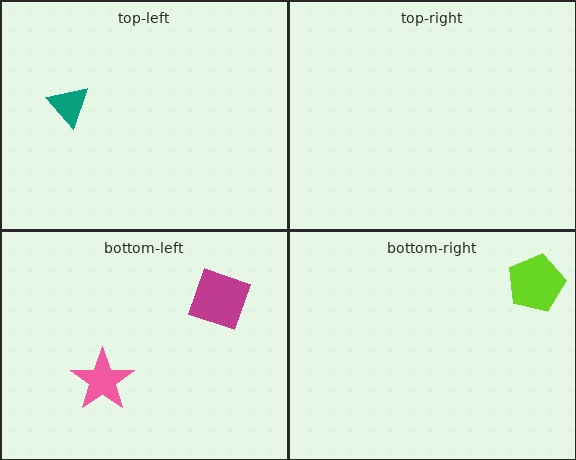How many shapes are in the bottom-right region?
1.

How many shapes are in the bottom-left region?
2.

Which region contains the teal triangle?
The top-left region.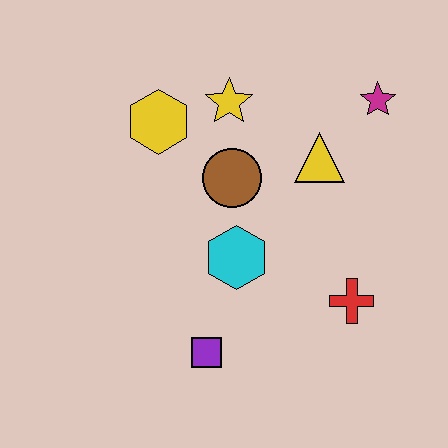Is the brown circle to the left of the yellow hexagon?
No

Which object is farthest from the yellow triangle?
The purple square is farthest from the yellow triangle.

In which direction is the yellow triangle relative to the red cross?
The yellow triangle is above the red cross.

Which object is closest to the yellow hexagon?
The yellow star is closest to the yellow hexagon.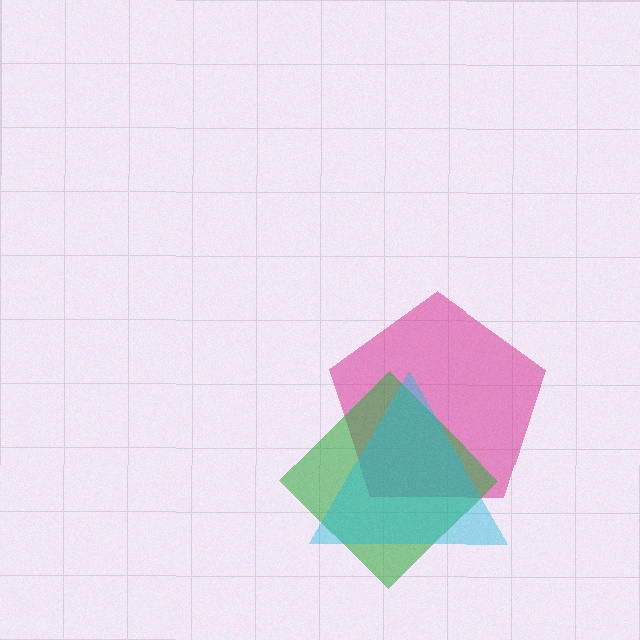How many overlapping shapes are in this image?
There are 3 overlapping shapes in the image.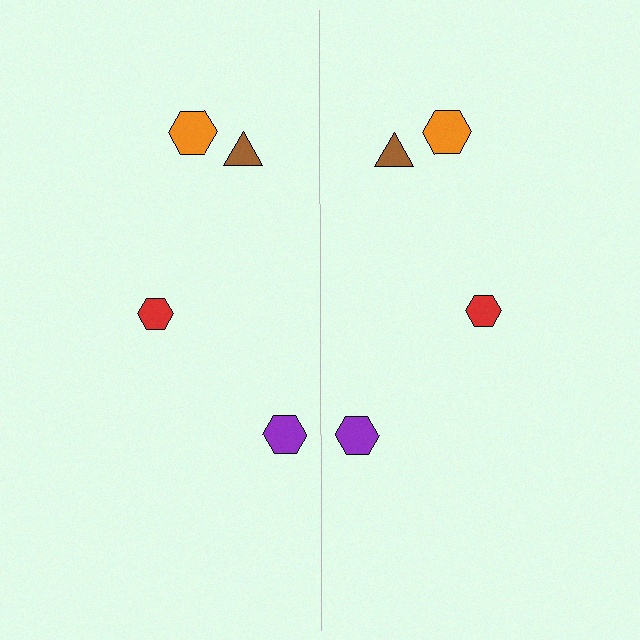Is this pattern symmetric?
Yes, this pattern has bilateral (reflection) symmetry.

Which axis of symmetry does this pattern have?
The pattern has a vertical axis of symmetry running through the center of the image.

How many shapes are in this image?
There are 8 shapes in this image.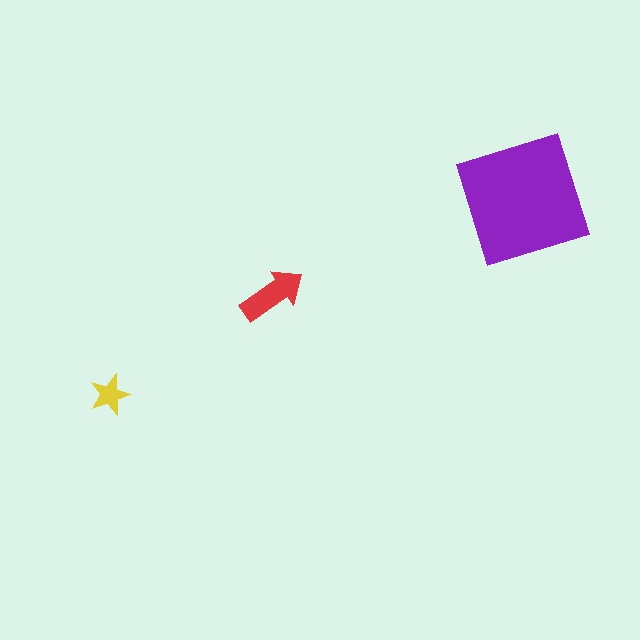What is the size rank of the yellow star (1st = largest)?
3rd.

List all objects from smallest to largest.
The yellow star, the red arrow, the purple square.